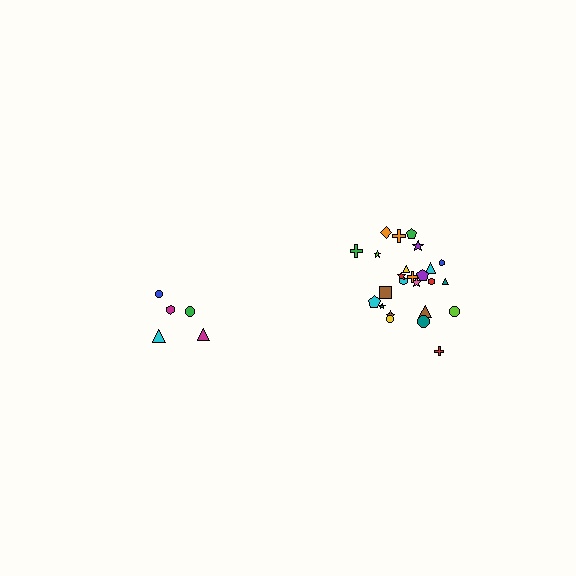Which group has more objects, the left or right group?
The right group.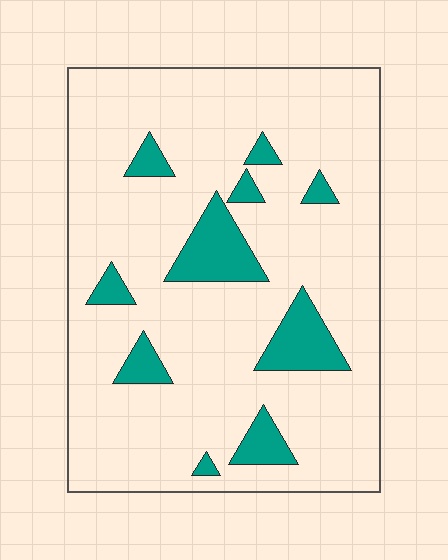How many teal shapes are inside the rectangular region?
10.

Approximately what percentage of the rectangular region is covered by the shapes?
Approximately 15%.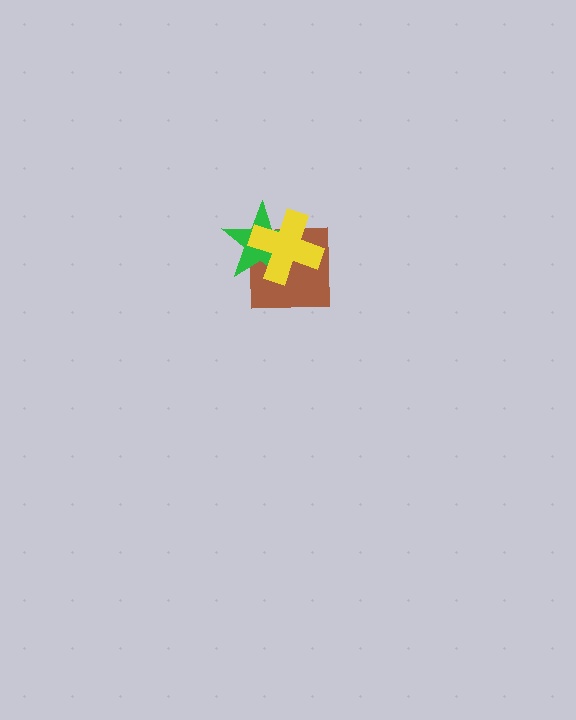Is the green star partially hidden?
Yes, it is partially covered by another shape.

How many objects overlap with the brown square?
2 objects overlap with the brown square.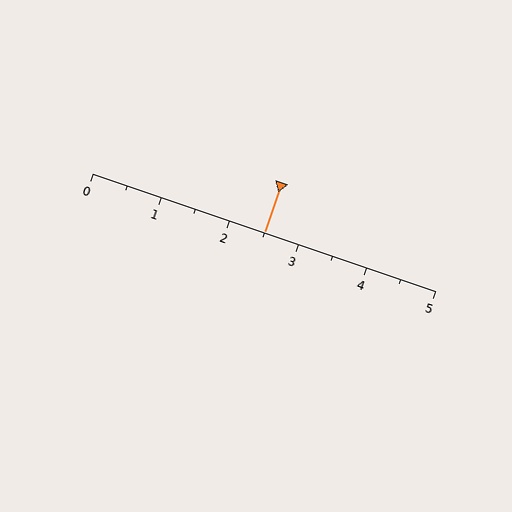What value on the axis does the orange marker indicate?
The marker indicates approximately 2.5.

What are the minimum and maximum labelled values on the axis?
The axis runs from 0 to 5.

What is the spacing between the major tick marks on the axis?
The major ticks are spaced 1 apart.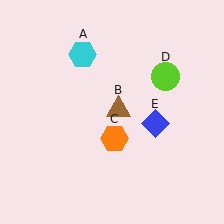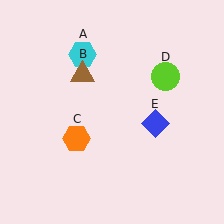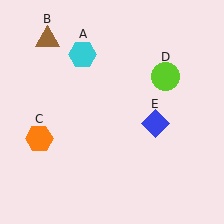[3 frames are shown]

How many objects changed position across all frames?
2 objects changed position: brown triangle (object B), orange hexagon (object C).